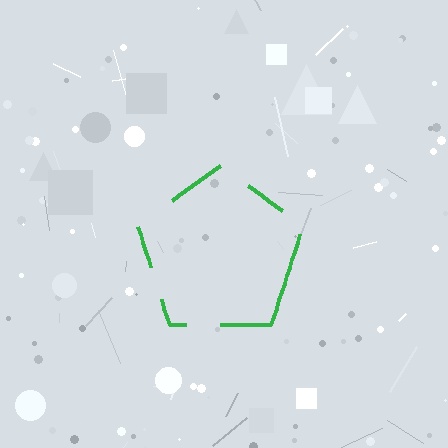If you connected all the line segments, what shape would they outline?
They would outline a pentagon.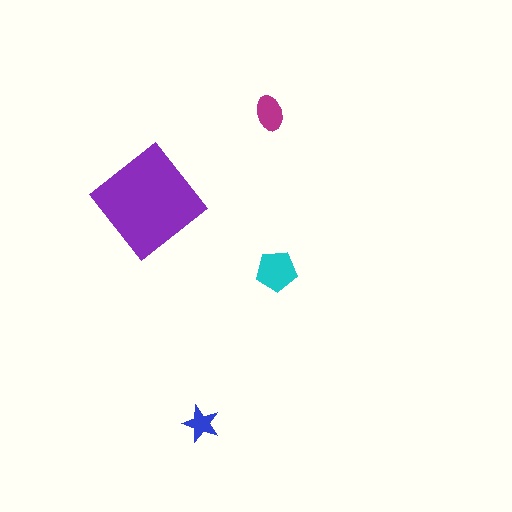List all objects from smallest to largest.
The blue star, the magenta ellipse, the cyan pentagon, the purple diamond.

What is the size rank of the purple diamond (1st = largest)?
1st.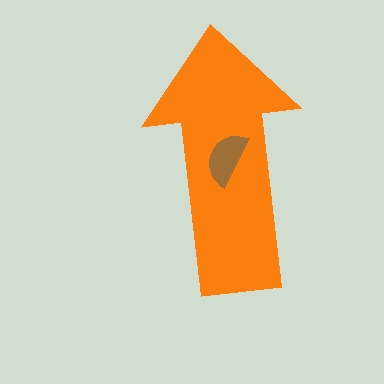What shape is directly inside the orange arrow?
The brown semicircle.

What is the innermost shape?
The brown semicircle.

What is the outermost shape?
The orange arrow.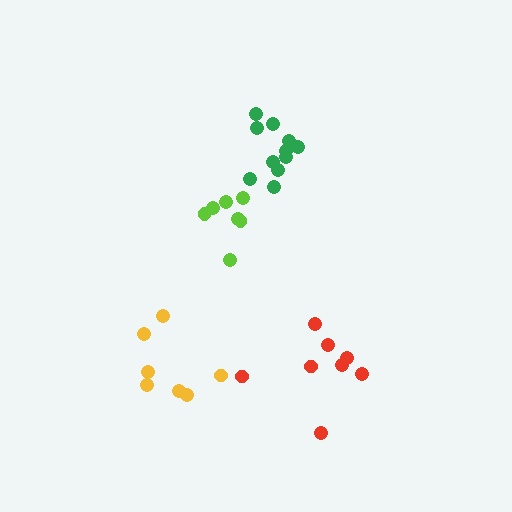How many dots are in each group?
Group 1: 7 dots, Group 2: 11 dots, Group 3: 8 dots, Group 4: 7 dots (33 total).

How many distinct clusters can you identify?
There are 4 distinct clusters.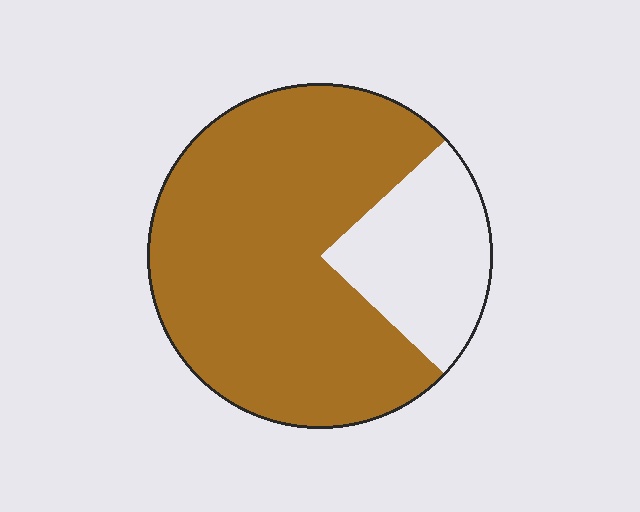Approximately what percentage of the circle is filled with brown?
Approximately 75%.